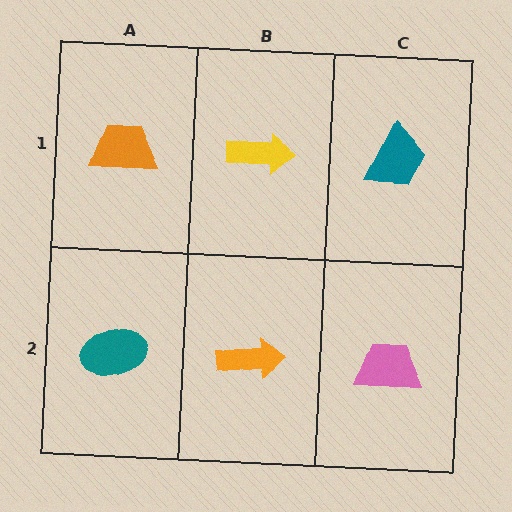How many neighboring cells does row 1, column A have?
2.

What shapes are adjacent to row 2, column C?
A teal trapezoid (row 1, column C), an orange arrow (row 2, column B).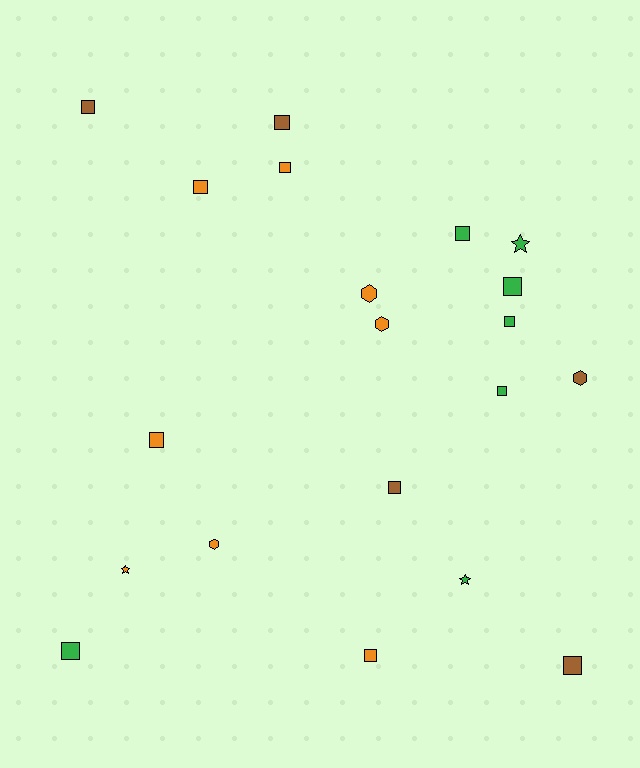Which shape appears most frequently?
Square, with 13 objects.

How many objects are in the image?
There are 20 objects.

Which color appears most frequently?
Orange, with 8 objects.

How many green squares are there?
There are 5 green squares.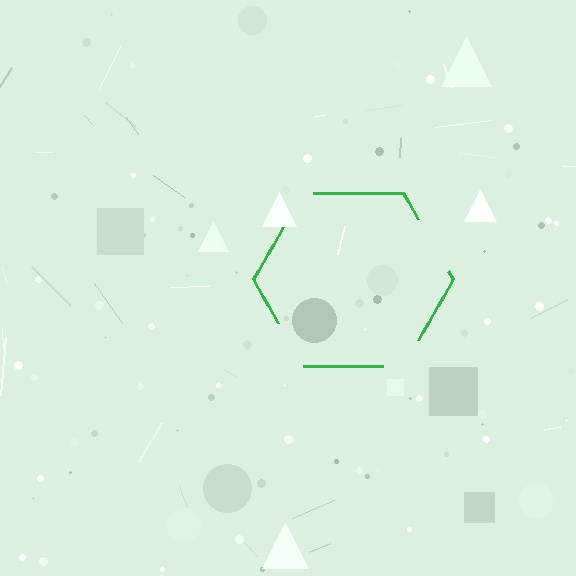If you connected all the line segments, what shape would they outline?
They would outline a hexagon.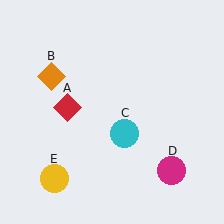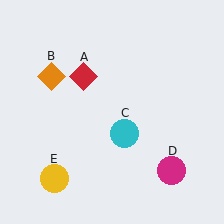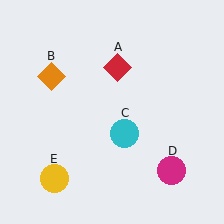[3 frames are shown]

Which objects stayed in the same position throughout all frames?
Orange diamond (object B) and cyan circle (object C) and magenta circle (object D) and yellow circle (object E) remained stationary.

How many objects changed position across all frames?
1 object changed position: red diamond (object A).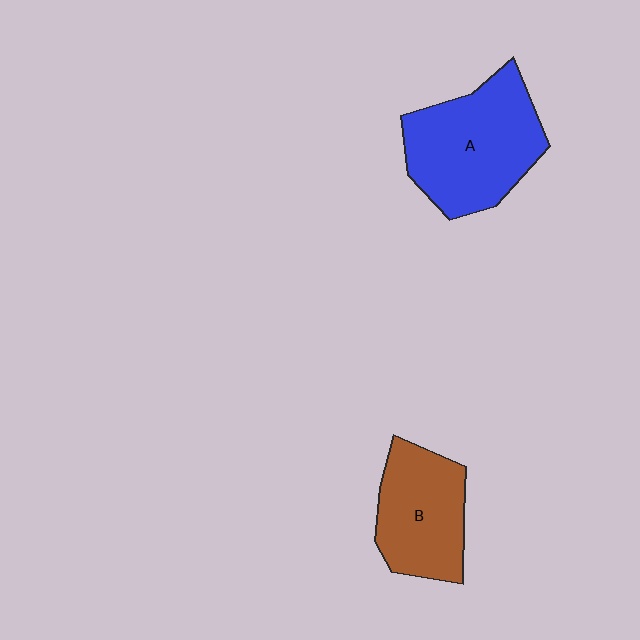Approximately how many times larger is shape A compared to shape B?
Approximately 1.4 times.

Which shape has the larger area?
Shape A (blue).